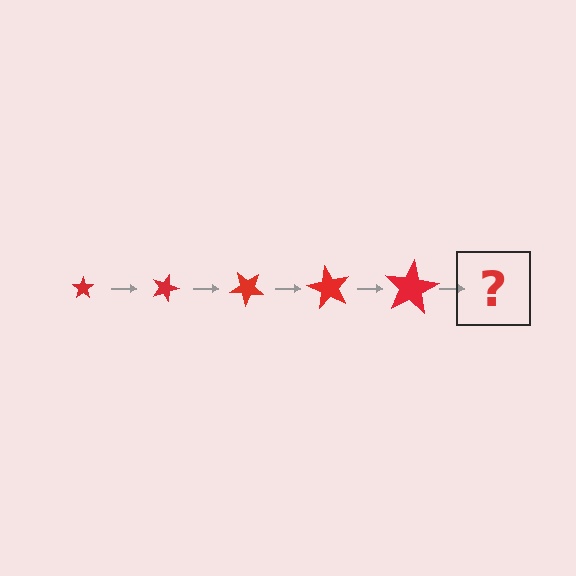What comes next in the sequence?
The next element should be a star, larger than the previous one and rotated 100 degrees from the start.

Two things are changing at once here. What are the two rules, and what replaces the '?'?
The two rules are that the star grows larger each step and it rotates 20 degrees each step. The '?' should be a star, larger than the previous one and rotated 100 degrees from the start.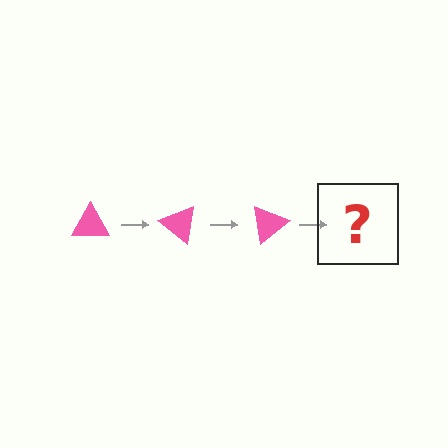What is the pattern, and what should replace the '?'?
The pattern is that the triangle rotates 40 degrees each step. The '?' should be a pink triangle rotated 120 degrees.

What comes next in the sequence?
The next element should be a pink triangle rotated 120 degrees.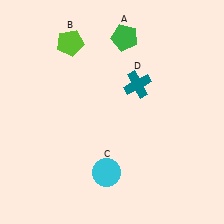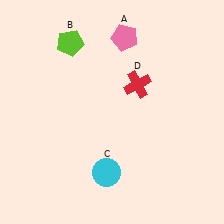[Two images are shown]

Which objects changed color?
A changed from green to pink. D changed from teal to red.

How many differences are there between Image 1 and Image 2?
There are 2 differences between the two images.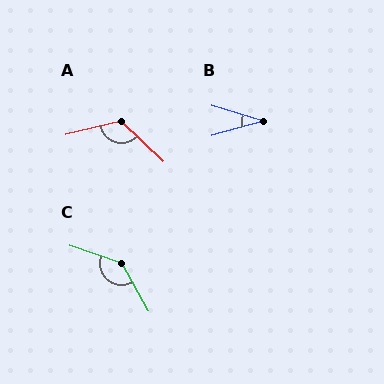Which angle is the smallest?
B, at approximately 32 degrees.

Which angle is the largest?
C, at approximately 137 degrees.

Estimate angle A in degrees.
Approximately 122 degrees.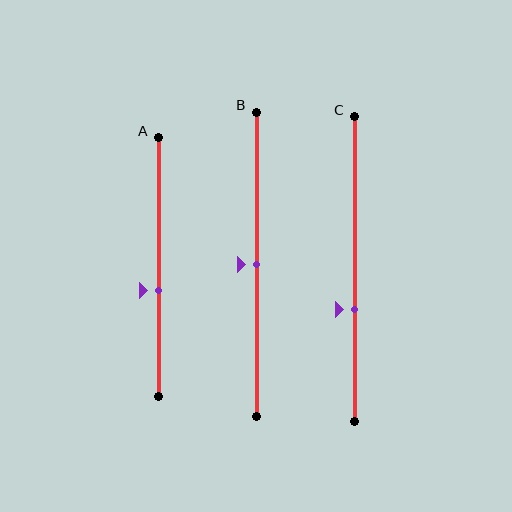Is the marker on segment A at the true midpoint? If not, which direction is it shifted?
No, the marker on segment A is shifted downward by about 9% of the segment length.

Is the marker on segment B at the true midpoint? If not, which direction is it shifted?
Yes, the marker on segment B is at the true midpoint.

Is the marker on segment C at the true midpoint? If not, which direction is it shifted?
No, the marker on segment C is shifted downward by about 13% of the segment length.